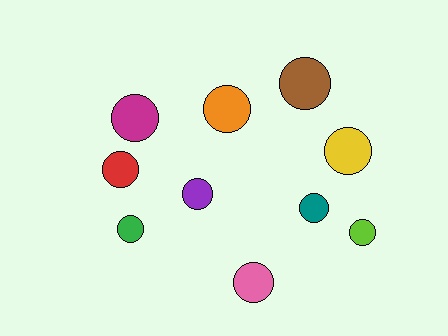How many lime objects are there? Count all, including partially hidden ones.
There is 1 lime object.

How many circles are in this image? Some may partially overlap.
There are 10 circles.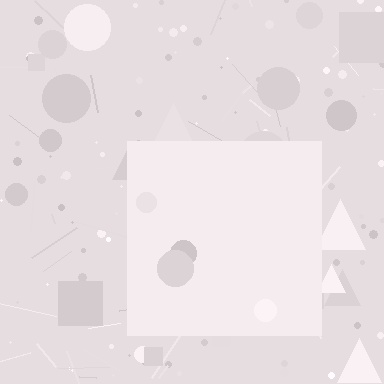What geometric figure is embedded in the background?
A square is embedded in the background.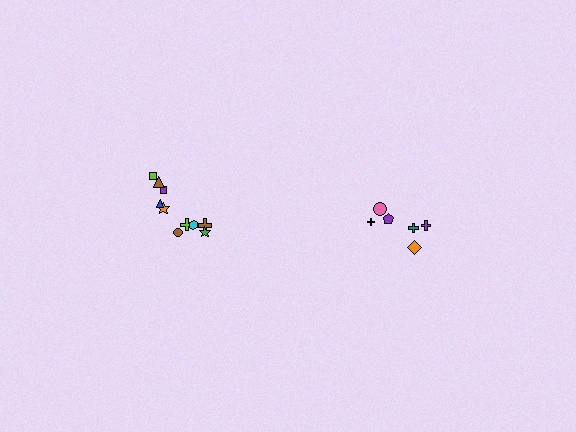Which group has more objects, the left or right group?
The left group.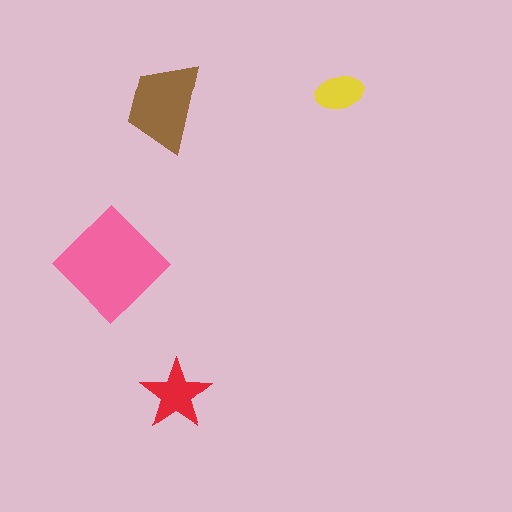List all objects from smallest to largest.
The yellow ellipse, the red star, the brown trapezoid, the pink diamond.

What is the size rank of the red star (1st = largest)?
3rd.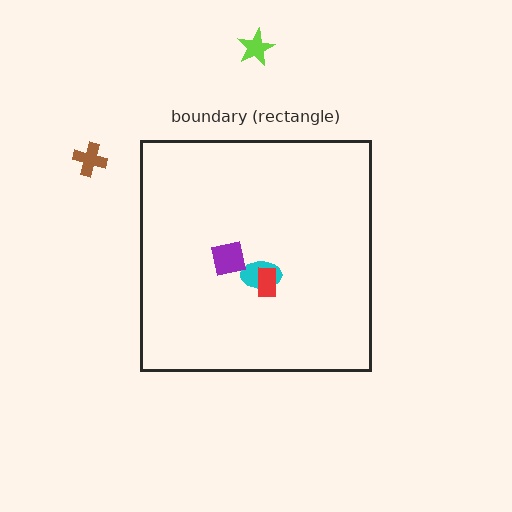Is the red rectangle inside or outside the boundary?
Inside.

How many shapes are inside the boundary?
3 inside, 2 outside.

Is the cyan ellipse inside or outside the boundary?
Inside.